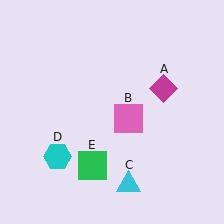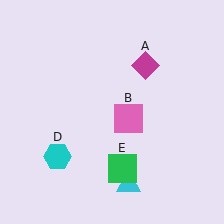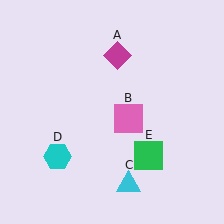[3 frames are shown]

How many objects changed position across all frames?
2 objects changed position: magenta diamond (object A), green square (object E).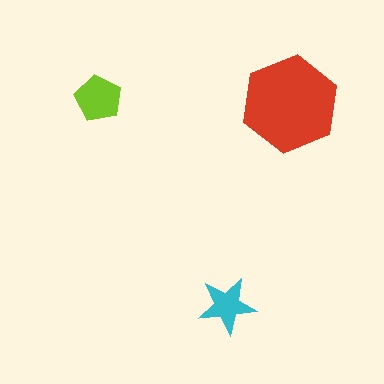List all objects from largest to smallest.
The red hexagon, the lime pentagon, the cyan star.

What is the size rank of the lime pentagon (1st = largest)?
2nd.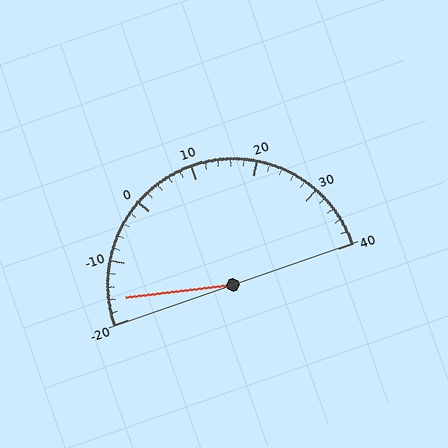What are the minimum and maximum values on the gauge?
The gauge ranges from -20 to 40.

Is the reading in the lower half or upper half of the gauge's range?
The reading is in the lower half of the range (-20 to 40).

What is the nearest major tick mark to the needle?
The nearest major tick mark is -20.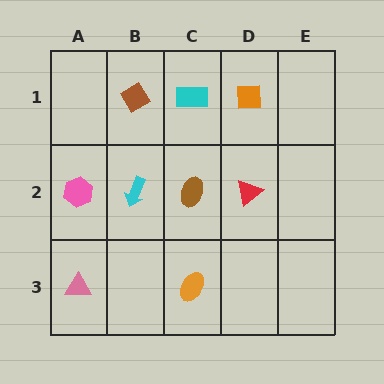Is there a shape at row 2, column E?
No, that cell is empty.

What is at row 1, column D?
An orange square.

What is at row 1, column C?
A cyan rectangle.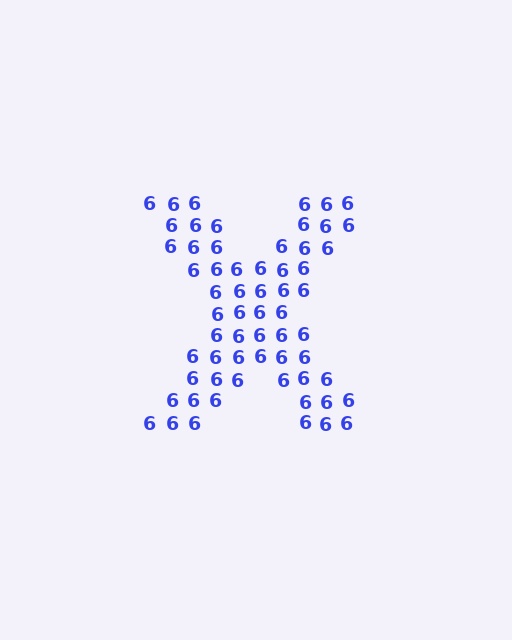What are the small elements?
The small elements are digit 6's.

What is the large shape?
The large shape is the letter X.